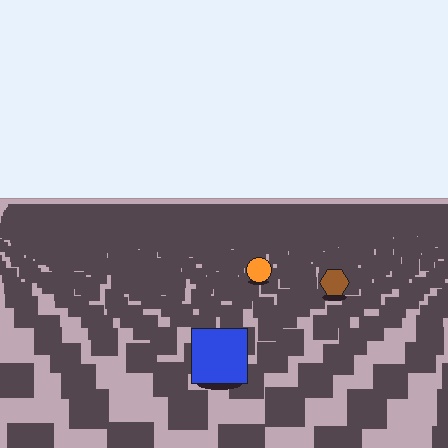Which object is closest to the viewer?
The blue square is closest. The texture marks near it are larger and more spread out.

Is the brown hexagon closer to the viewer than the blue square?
No. The blue square is closer — you can tell from the texture gradient: the ground texture is coarser near it.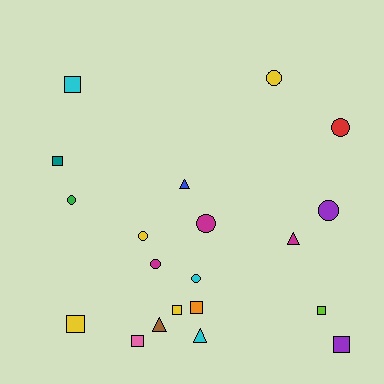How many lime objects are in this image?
There is 1 lime object.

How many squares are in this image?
There are 8 squares.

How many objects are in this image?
There are 20 objects.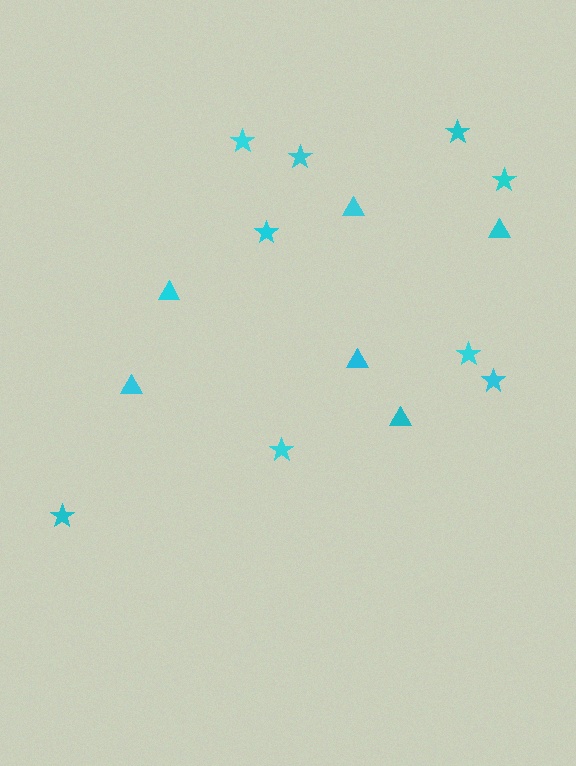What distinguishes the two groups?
There are 2 groups: one group of stars (9) and one group of triangles (6).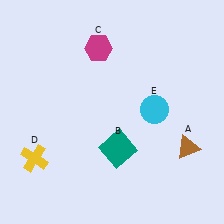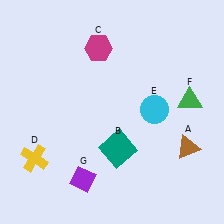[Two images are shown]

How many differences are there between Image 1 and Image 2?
There are 2 differences between the two images.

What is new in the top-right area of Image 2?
A green triangle (F) was added in the top-right area of Image 2.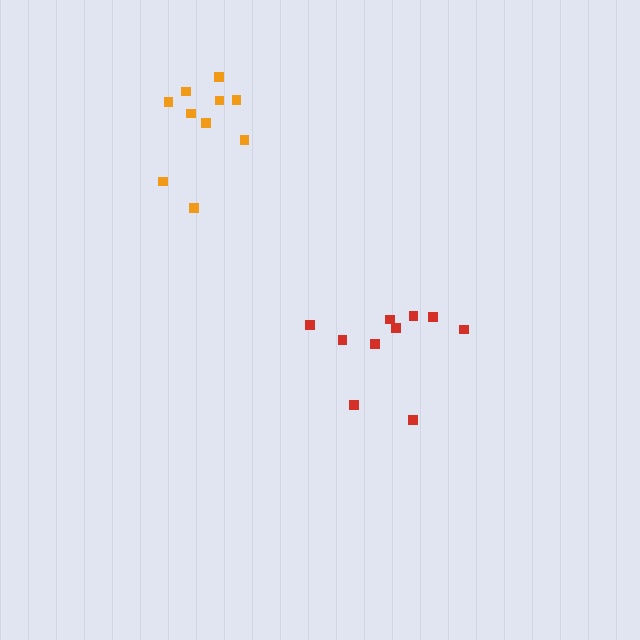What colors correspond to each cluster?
The clusters are colored: red, orange.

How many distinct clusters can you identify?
There are 2 distinct clusters.